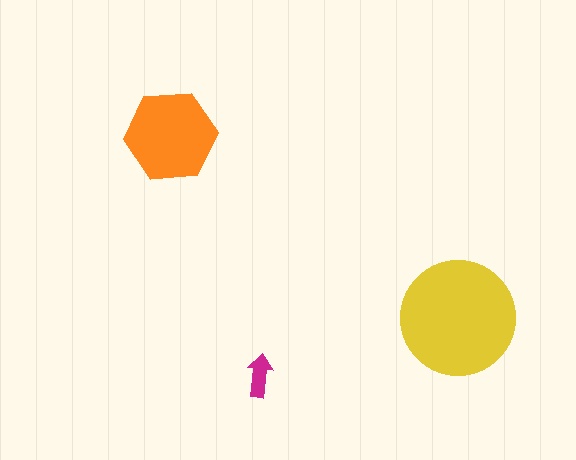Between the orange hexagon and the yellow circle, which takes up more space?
The yellow circle.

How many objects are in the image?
There are 3 objects in the image.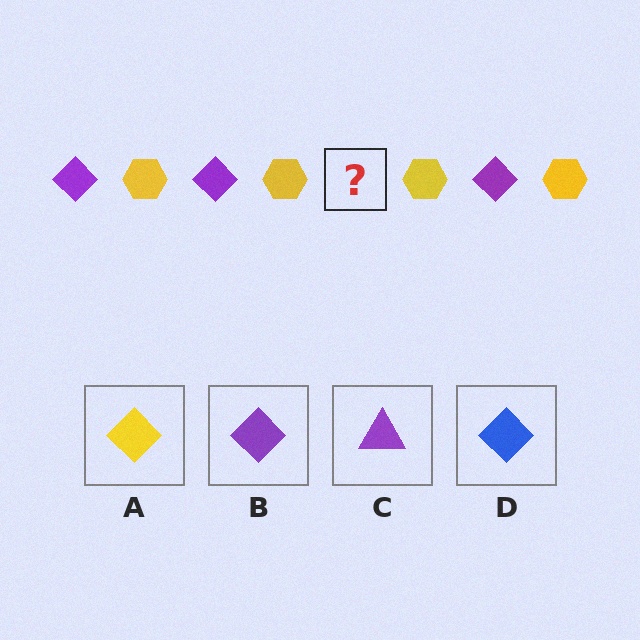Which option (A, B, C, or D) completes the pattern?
B.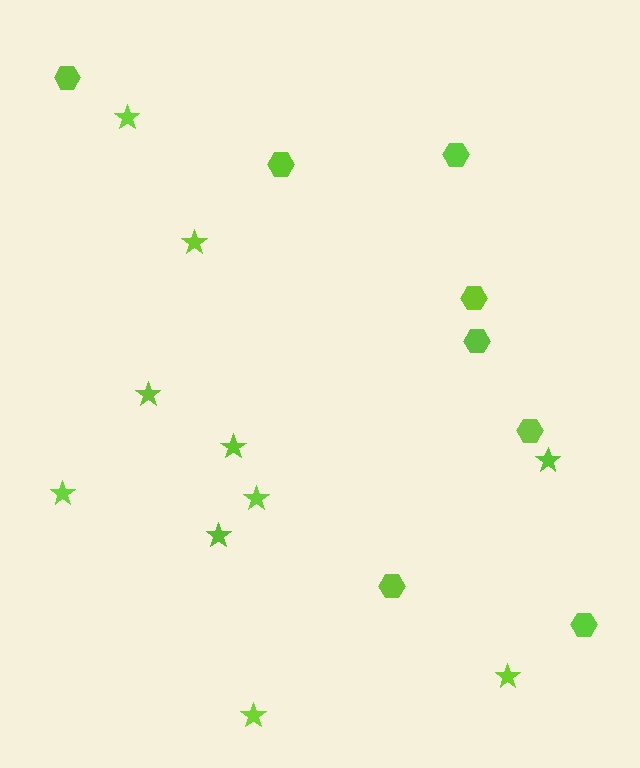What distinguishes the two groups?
There are 2 groups: one group of hexagons (8) and one group of stars (10).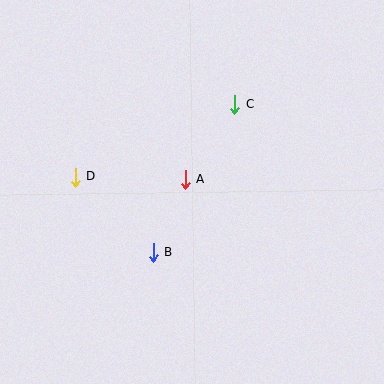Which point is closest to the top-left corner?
Point D is closest to the top-left corner.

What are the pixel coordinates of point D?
Point D is at (75, 177).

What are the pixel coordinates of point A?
Point A is at (185, 179).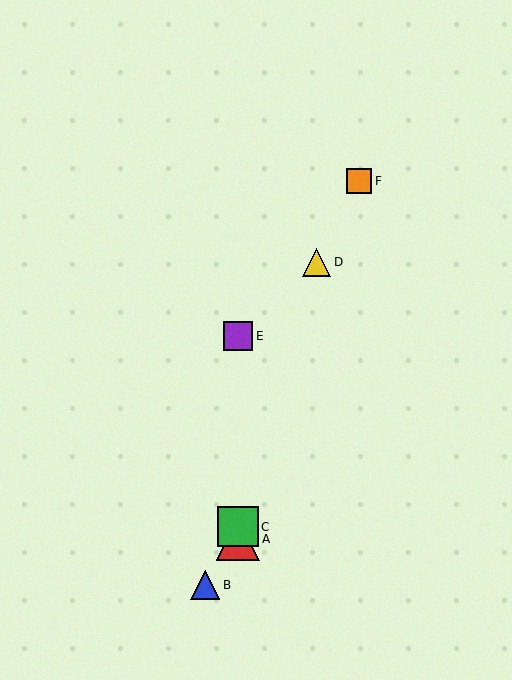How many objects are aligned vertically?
3 objects (A, C, E) are aligned vertically.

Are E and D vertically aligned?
No, E is at x≈238 and D is at x≈317.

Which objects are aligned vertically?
Objects A, C, E are aligned vertically.